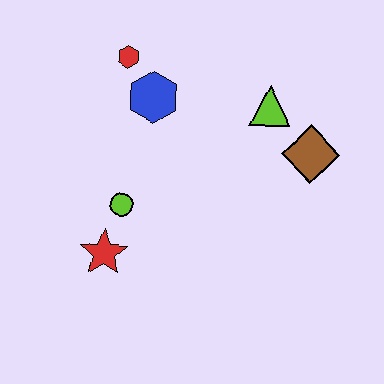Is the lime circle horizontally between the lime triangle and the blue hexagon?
No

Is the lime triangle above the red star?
Yes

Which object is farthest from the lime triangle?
The red star is farthest from the lime triangle.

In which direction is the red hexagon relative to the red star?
The red hexagon is above the red star.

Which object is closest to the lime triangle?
The brown diamond is closest to the lime triangle.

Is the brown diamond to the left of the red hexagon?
No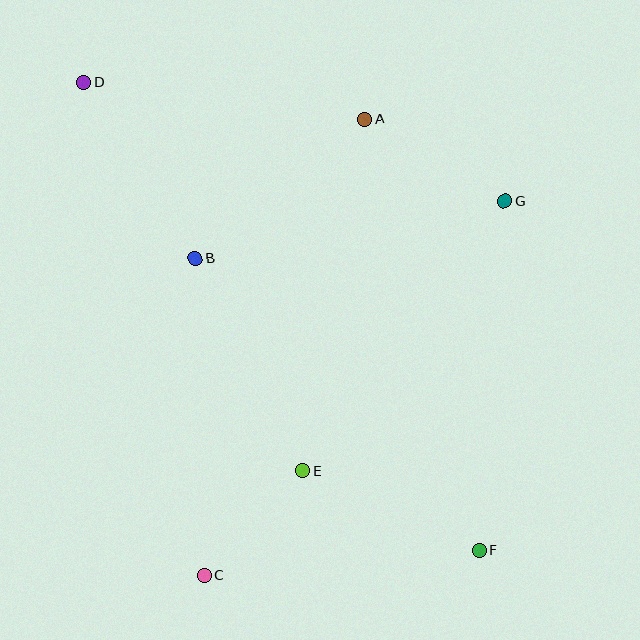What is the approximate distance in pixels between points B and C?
The distance between B and C is approximately 317 pixels.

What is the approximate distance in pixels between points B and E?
The distance between B and E is approximately 238 pixels.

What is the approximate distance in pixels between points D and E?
The distance between D and E is approximately 446 pixels.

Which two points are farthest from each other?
Points D and F are farthest from each other.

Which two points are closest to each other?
Points C and E are closest to each other.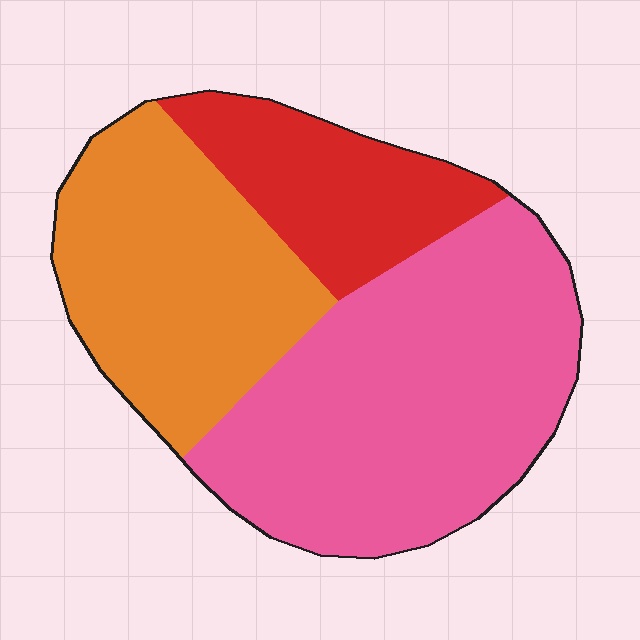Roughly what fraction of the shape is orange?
Orange takes up between a sixth and a third of the shape.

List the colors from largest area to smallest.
From largest to smallest: pink, orange, red.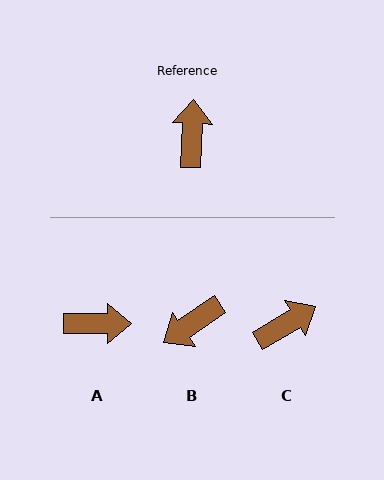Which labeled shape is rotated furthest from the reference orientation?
B, about 127 degrees away.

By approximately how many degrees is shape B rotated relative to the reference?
Approximately 127 degrees counter-clockwise.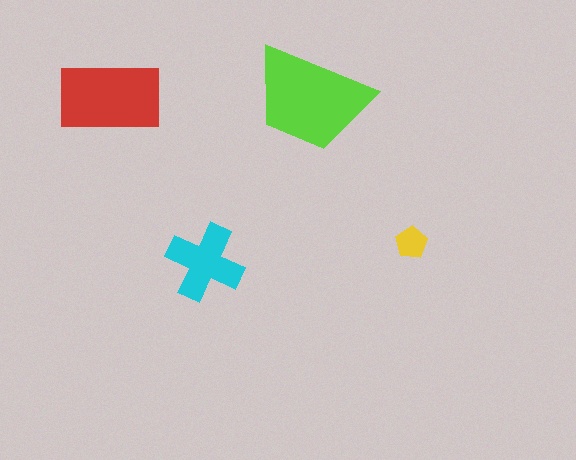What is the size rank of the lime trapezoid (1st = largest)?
1st.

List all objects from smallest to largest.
The yellow pentagon, the cyan cross, the red rectangle, the lime trapezoid.